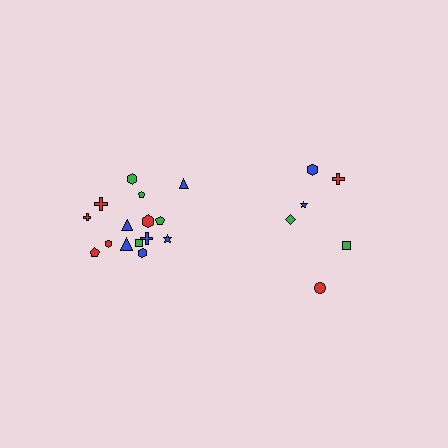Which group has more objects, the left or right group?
The left group.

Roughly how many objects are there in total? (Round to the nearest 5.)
Roughly 20 objects in total.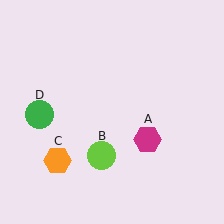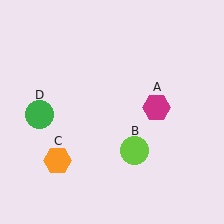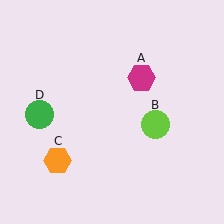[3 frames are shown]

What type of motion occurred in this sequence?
The magenta hexagon (object A), lime circle (object B) rotated counterclockwise around the center of the scene.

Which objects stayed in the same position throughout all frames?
Orange hexagon (object C) and green circle (object D) remained stationary.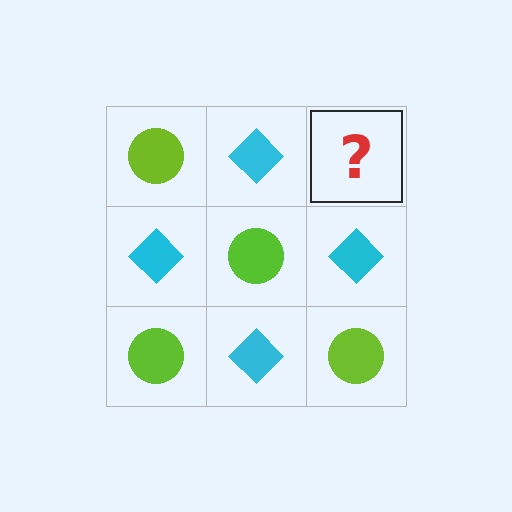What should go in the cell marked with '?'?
The missing cell should contain a lime circle.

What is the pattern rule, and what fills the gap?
The rule is that it alternates lime circle and cyan diamond in a checkerboard pattern. The gap should be filled with a lime circle.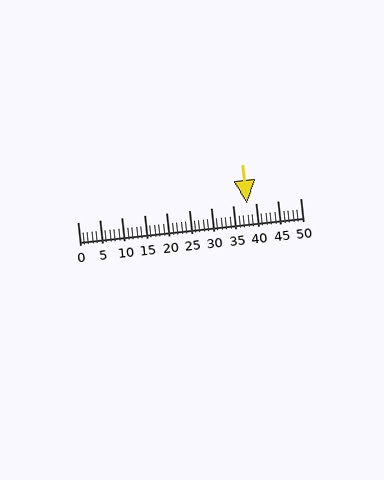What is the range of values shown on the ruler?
The ruler shows values from 0 to 50.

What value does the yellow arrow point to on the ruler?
The yellow arrow points to approximately 38.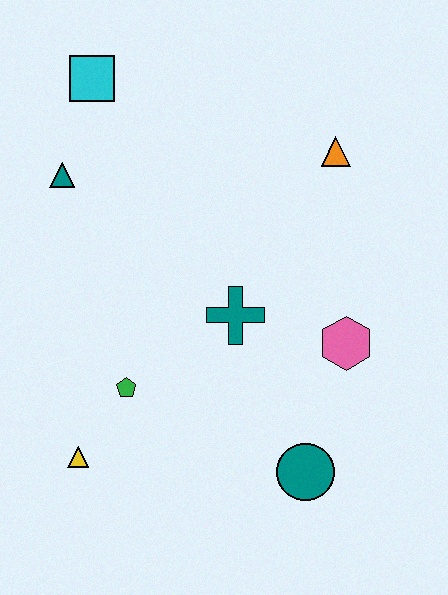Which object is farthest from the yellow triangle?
The orange triangle is farthest from the yellow triangle.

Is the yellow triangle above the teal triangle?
No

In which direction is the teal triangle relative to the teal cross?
The teal triangle is to the left of the teal cross.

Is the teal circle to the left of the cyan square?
No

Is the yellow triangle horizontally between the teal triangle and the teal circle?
Yes